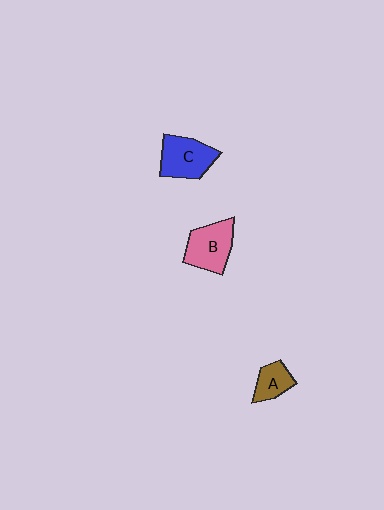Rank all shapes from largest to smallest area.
From largest to smallest: C (blue), B (pink), A (brown).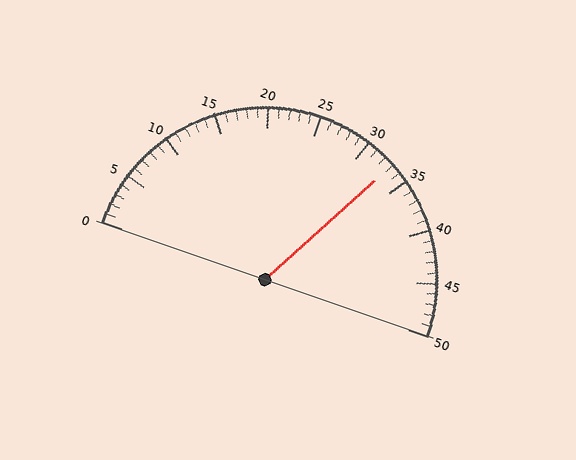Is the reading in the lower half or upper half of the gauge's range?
The reading is in the upper half of the range (0 to 50).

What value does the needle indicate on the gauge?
The needle indicates approximately 33.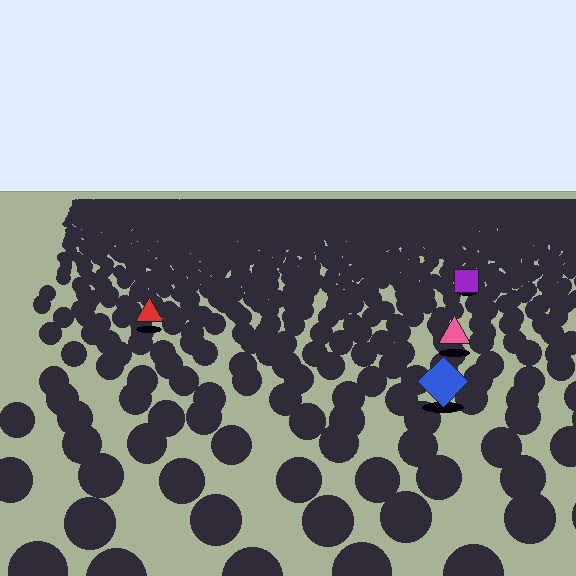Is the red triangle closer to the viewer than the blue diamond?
No. The blue diamond is closer — you can tell from the texture gradient: the ground texture is coarser near it.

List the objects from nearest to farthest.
From nearest to farthest: the blue diamond, the pink triangle, the red triangle, the purple square.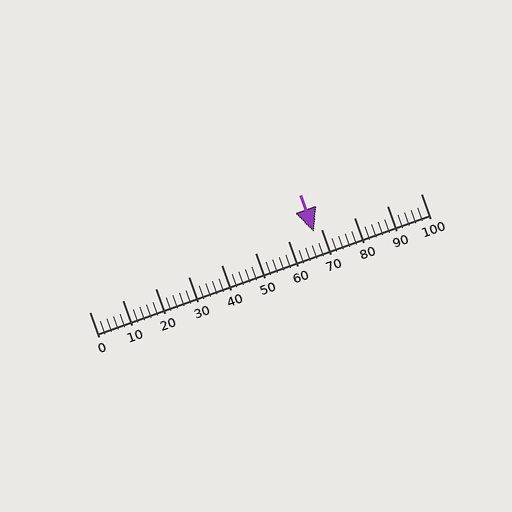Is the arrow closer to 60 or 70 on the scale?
The arrow is closer to 70.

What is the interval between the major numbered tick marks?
The major tick marks are spaced 10 units apart.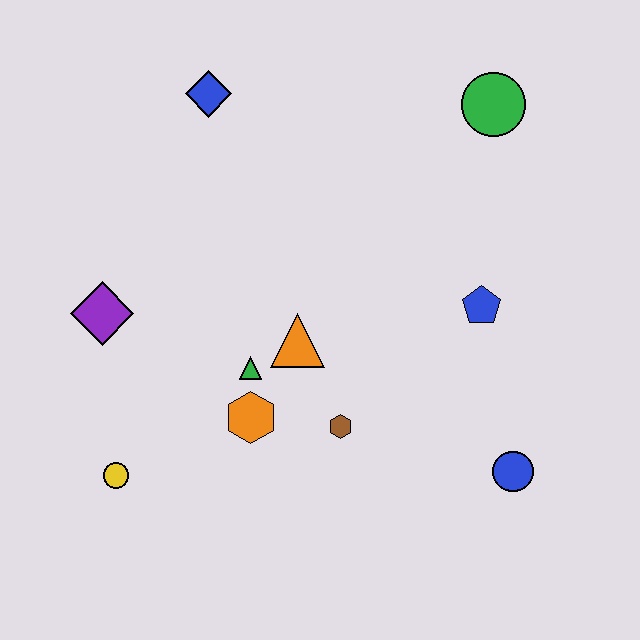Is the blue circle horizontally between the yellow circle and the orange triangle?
No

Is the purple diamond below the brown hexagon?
No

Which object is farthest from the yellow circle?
The green circle is farthest from the yellow circle.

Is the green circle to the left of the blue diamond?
No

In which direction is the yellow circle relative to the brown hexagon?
The yellow circle is to the left of the brown hexagon.